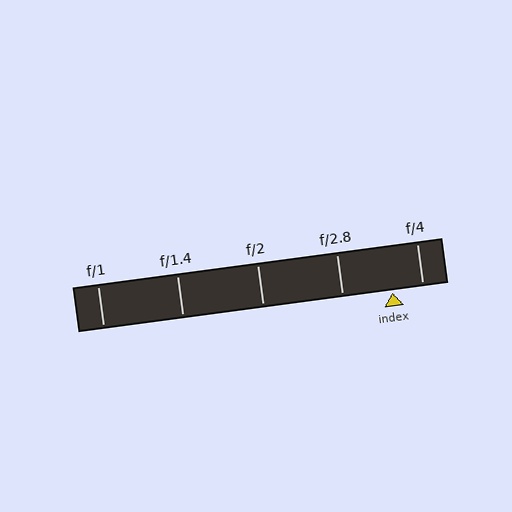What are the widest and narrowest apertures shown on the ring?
The widest aperture shown is f/1 and the narrowest is f/4.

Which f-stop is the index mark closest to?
The index mark is closest to f/4.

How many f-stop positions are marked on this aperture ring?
There are 5 f-stop positions marked.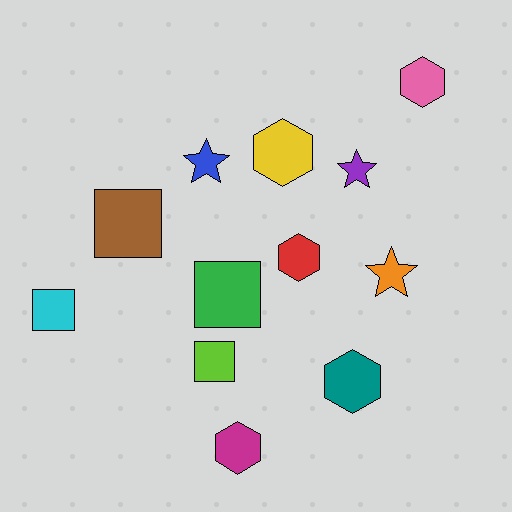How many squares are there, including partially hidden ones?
There are 4 squares.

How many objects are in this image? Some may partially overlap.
There are 12 objects.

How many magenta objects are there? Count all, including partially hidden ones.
There is 1 magenta object.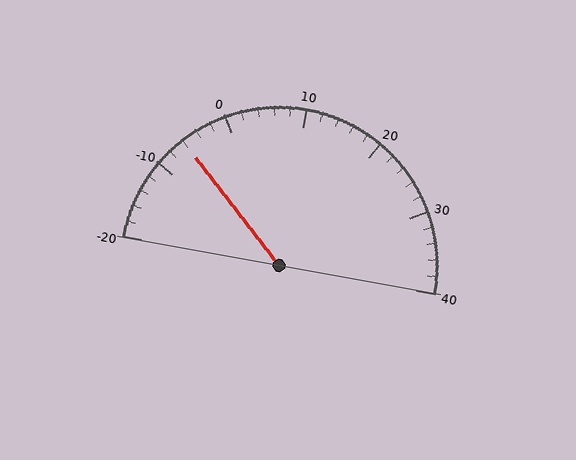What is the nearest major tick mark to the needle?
The nearest major tick mark is -10.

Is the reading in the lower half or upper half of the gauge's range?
The reading is in the lower half of the range (-20 to 40).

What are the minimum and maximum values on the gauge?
The gauge ranges from -20 to 40.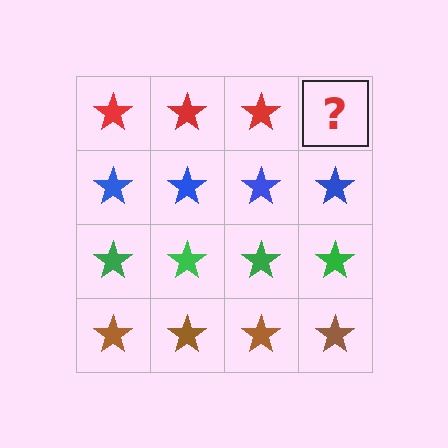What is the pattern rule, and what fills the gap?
The rule is that each row has a consistent color. The gap should be filled with a red star.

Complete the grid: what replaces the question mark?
The question mark should be replaced with a red star.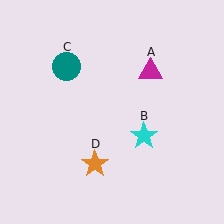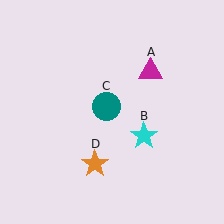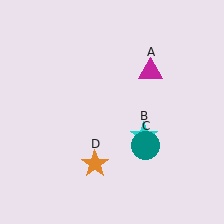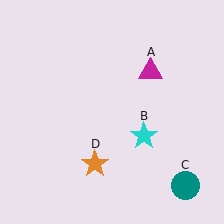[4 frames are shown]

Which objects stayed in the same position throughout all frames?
Magenta triangle (object A) and cyan star (object B) and orange star (object D) remained stationary.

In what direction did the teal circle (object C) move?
The teal circle (object C) moved down and to the right.